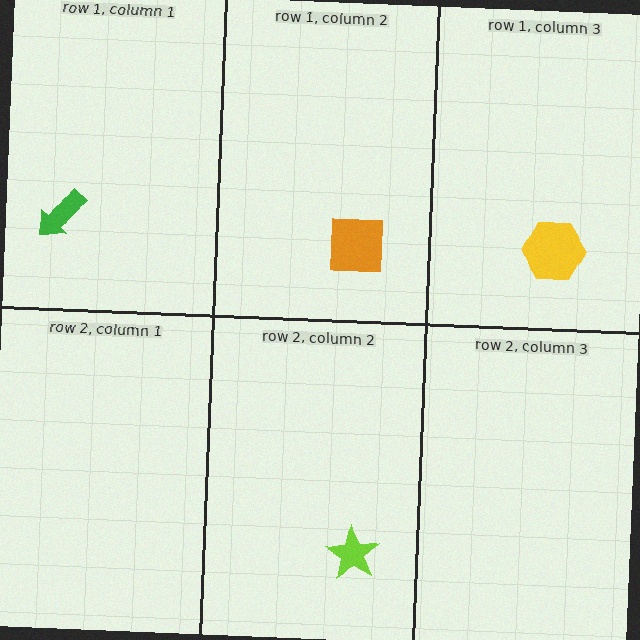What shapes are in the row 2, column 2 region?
The lime star.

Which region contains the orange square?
The row 1, column 2 region.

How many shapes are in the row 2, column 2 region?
1.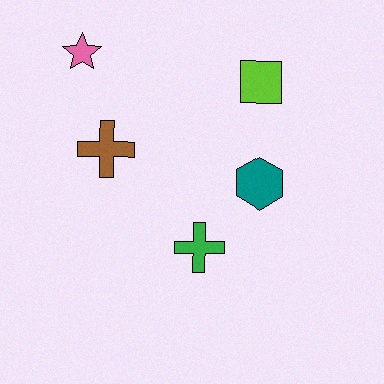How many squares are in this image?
There is 1 square.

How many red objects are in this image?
There are no red objects.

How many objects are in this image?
There are 5 objects.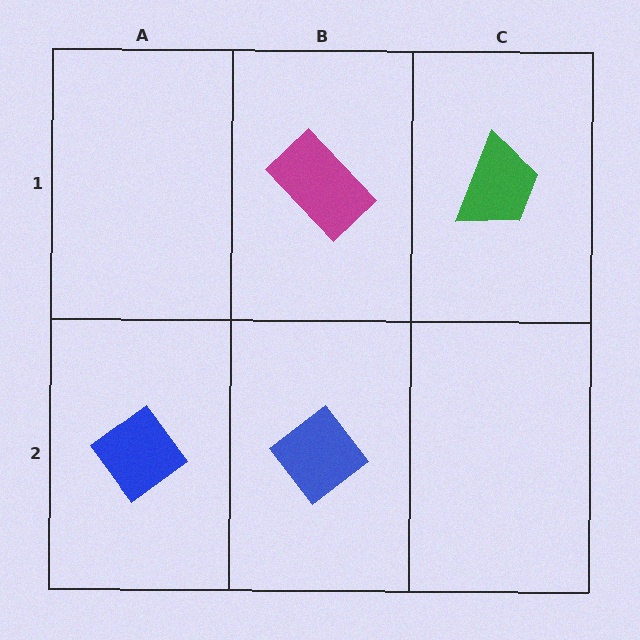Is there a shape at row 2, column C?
No, that cell is empty.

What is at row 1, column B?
A magenta rectangle.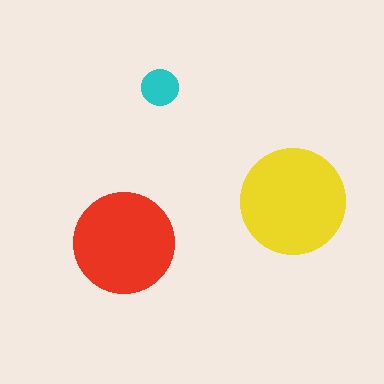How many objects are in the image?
There are 3 objects in the image.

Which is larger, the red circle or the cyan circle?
The red one.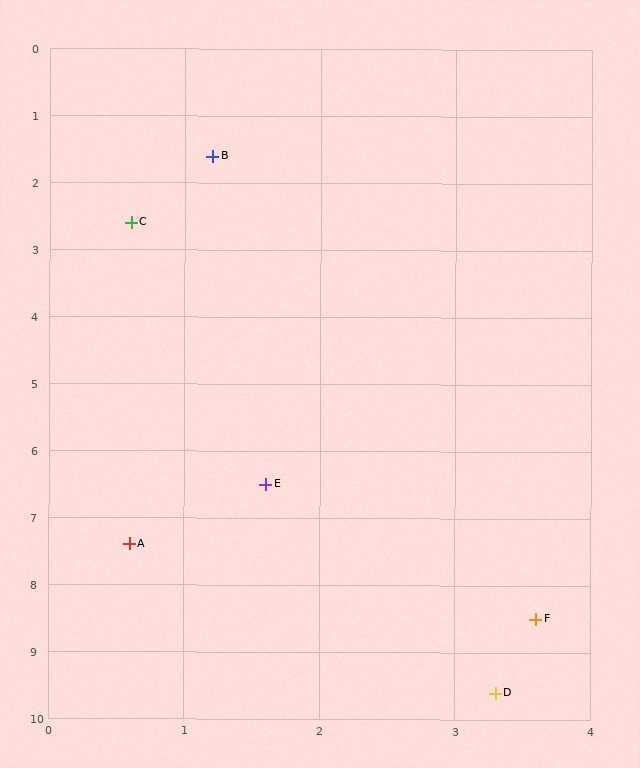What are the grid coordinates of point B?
Point B is at approximately (1.2, 1.6).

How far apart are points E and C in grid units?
Points E and C are about 4.0 grid units apart.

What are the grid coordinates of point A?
Point A is at approximately (0.6, 7.4).